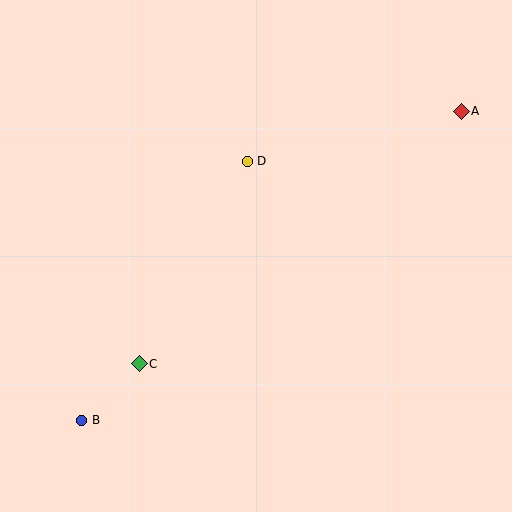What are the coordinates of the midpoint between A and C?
The midpoint between A and C is at (300, 238).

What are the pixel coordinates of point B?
Point B is at (82, 420).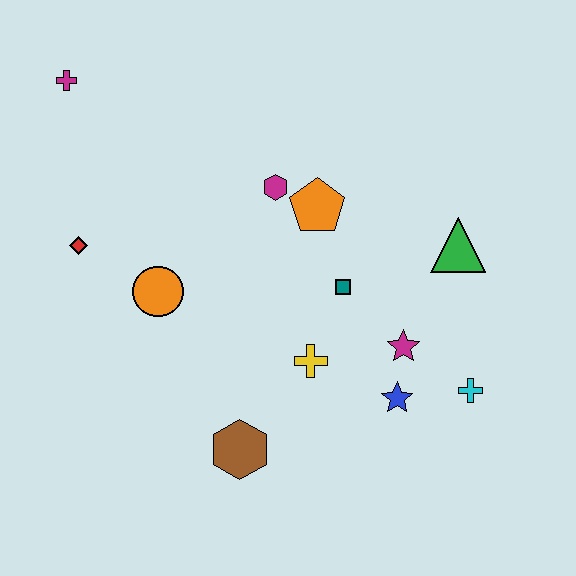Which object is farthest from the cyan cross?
The magenta cross is farthest from the cyan cross.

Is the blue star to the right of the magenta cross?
Yes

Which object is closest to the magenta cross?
The red diamond is closest to the magenta cross.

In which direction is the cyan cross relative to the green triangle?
The cyan cross is below the green triangle.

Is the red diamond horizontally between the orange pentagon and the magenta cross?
Yes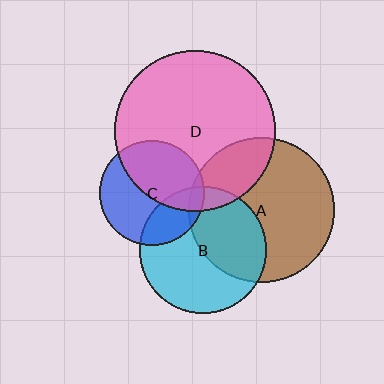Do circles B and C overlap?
Yes.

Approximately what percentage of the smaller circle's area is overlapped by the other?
Approximately 30%.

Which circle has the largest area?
Circle D (pink).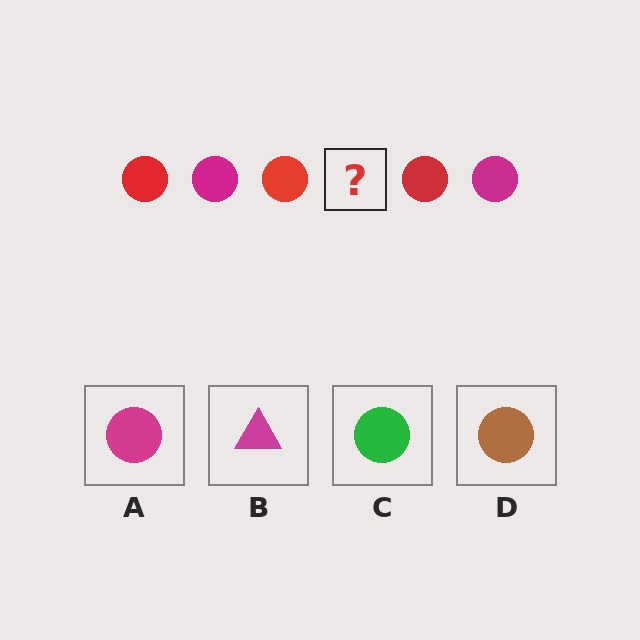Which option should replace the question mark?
Option A.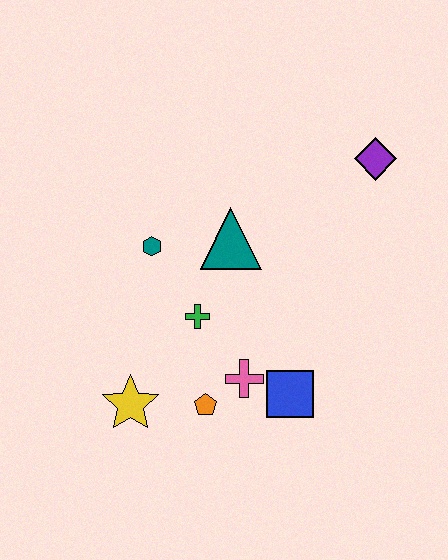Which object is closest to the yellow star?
The orange pentagon is closest to the yellow star.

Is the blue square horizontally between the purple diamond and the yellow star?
Yes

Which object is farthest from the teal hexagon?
The purple diamond is farthest from the teal hexagon.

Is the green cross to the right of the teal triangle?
No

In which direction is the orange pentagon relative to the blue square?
The orange pentagon is to the left of the blue square.